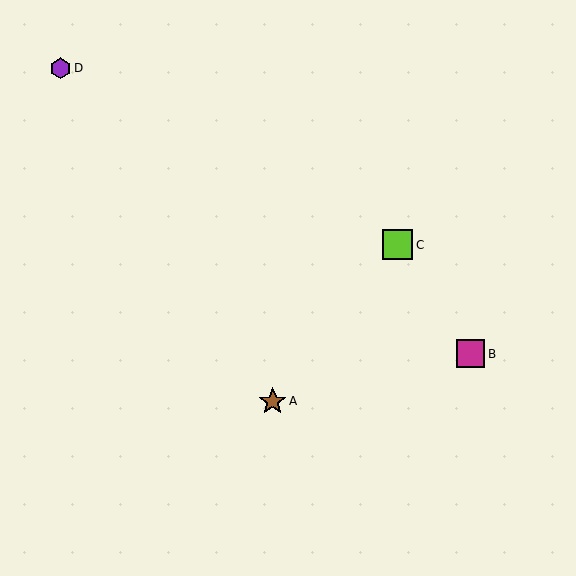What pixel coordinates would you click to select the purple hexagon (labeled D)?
Click at (61, 68) to select the purple hexagon D.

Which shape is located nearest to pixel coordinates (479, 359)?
The magenta square (labeled B) at (471, 354) is nearest to that location.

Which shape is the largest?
The lime square (labeled C) is the largest.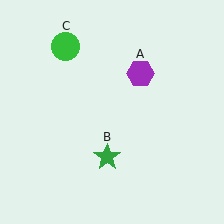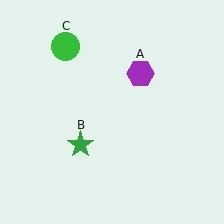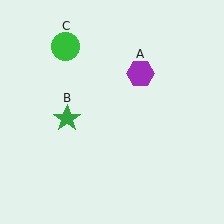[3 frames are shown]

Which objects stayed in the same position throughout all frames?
Purple hexagon (object A) and green circle (object C) remained stationary.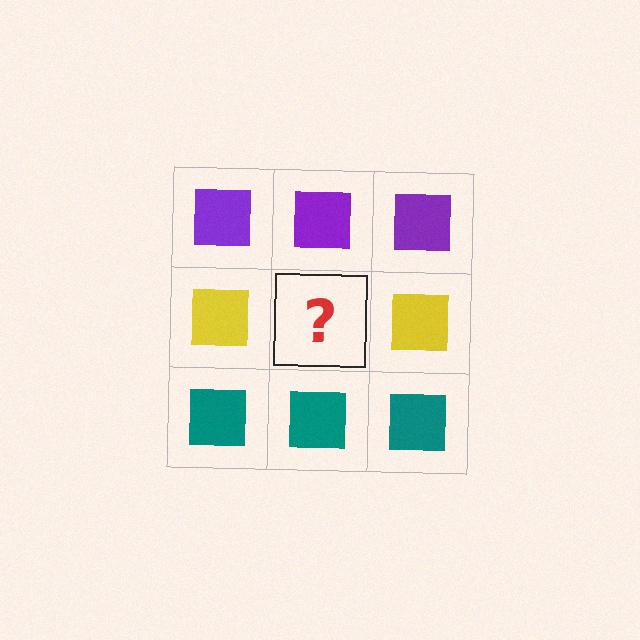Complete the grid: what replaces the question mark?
The question mark should be replaced with a yellow square.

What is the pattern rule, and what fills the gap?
The rule is that each row has a consistent color. The gap should be filled with a yellow square.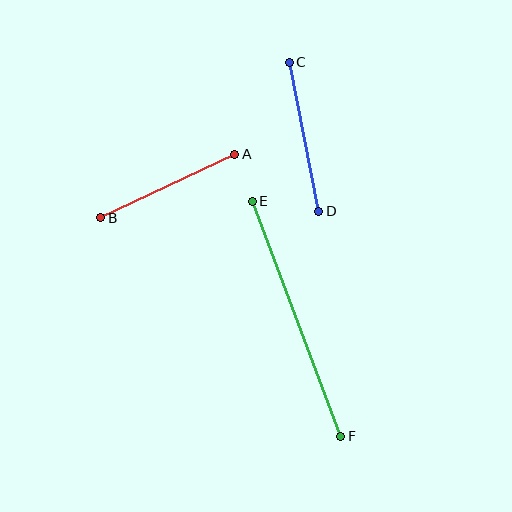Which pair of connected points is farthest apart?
Points E and F are farthest apart.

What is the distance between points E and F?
The distance is approximately 251 pixels.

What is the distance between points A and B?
The distance is approximately 148 pixels.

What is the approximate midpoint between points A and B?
The midpoint is at approximately (168, 186) pixels.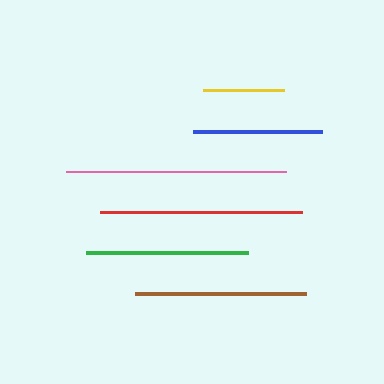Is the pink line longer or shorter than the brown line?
The pink line is longer than the brown line.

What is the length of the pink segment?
The pink segment is approximately 220 pixels long.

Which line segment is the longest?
The pink line is the longest at approximately 220 pixels.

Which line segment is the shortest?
The yellow line is the shortest at approximately 82 pixels.